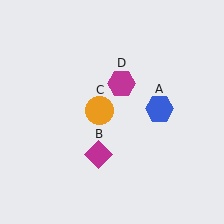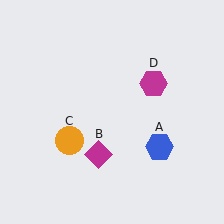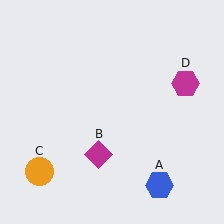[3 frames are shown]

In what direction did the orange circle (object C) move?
The orange circle (object C) moved down and to the left.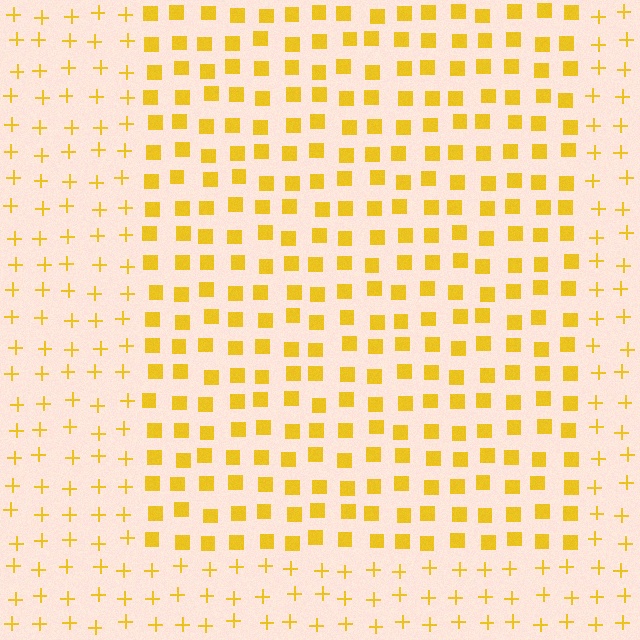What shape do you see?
I see a rectangle.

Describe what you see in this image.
The image is filled with small yellow elements arranged in a uniform grid. A rectangle-shaped region contains squares, while the surrounding area contains plus signs. The boundary is defined purely by the change in element shape.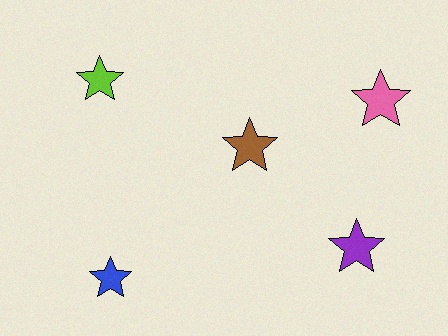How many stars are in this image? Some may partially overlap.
There are 5 stars.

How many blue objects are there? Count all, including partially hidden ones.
There is 1 blue object.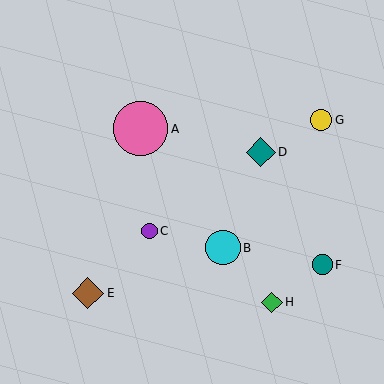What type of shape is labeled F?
Shape F is a teal circle.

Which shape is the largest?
The pink circle (labeled A) is the largest.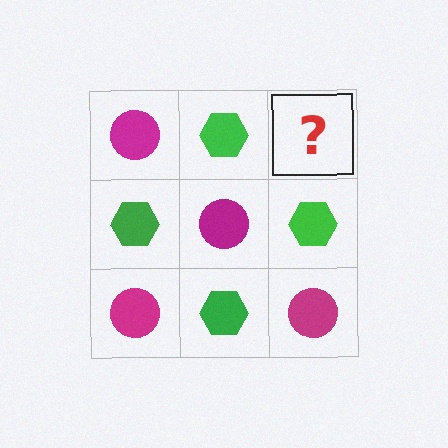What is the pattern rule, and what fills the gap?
The rule is that it alternates magenta circle and green hexagon in a checkerboard pattern. The gap should be filled with a magenta circle.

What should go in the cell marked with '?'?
The missing cell should contain a magenta circle.